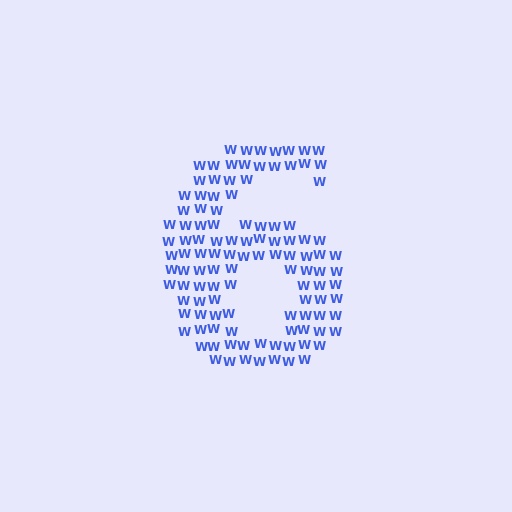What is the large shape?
The large shape is the digit 6.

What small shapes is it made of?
It is made of small letter W's.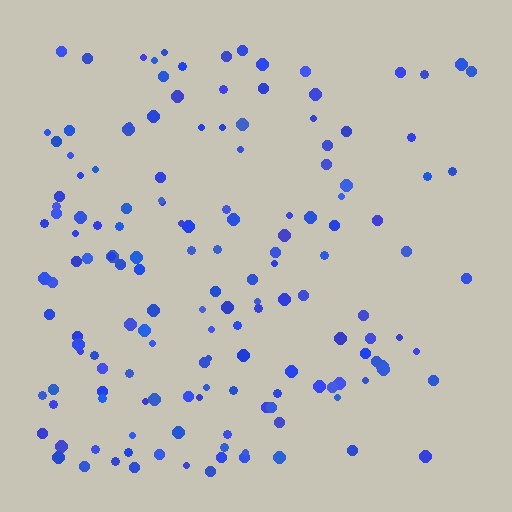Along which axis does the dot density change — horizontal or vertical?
Horizontal.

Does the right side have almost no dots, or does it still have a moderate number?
Still a moderate number, just noticeably fewer than the left.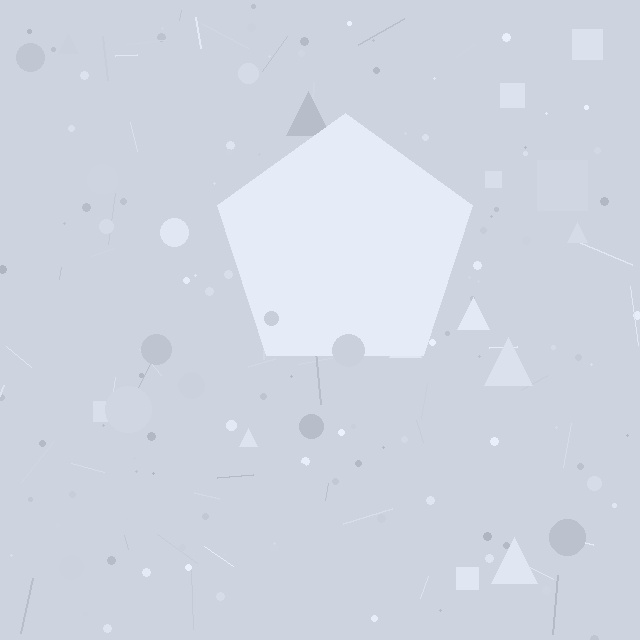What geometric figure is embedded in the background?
A pentagon is embedded in the background.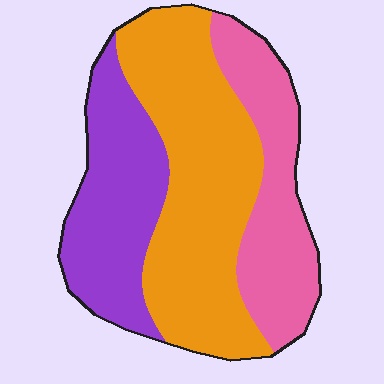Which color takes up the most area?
Orange, at roughly 45%.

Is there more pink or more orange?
Orange.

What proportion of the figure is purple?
Purple covers around 30% of the figure.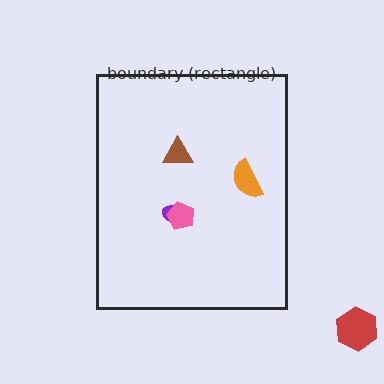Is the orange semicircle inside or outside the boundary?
Inside.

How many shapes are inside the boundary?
4 inside, 1 outside.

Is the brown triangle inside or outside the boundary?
Inside.